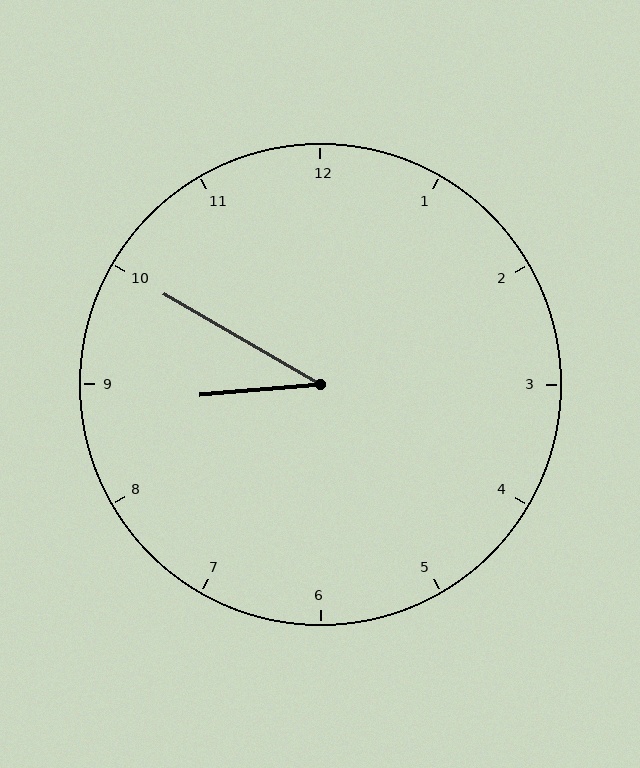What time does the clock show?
8:50.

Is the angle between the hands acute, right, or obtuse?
It is acute.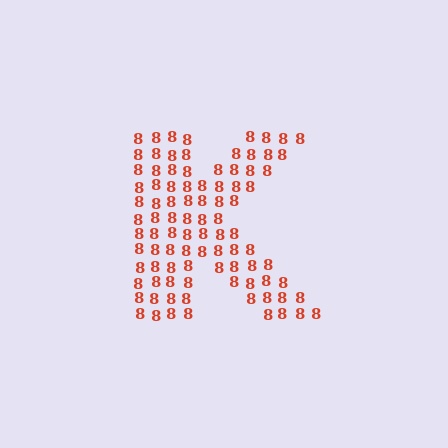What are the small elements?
The small elements are digit 8's.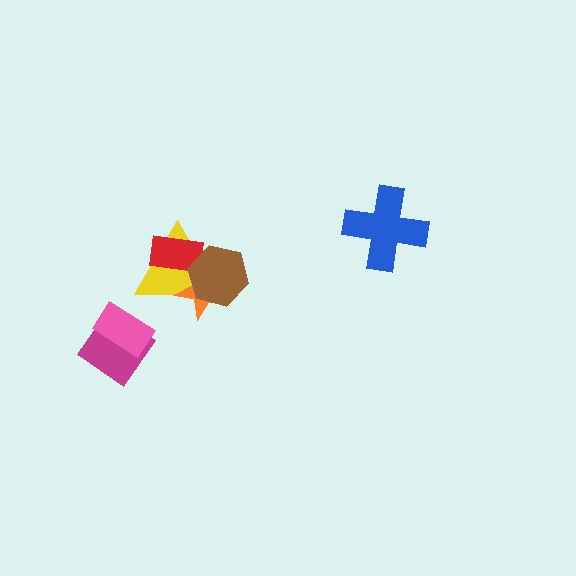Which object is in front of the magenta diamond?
The pink rectangle is in front of the magenta diamond.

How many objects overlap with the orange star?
3 objects overlap with the orange star.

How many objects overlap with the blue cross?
0 objects overlap with the blue cross.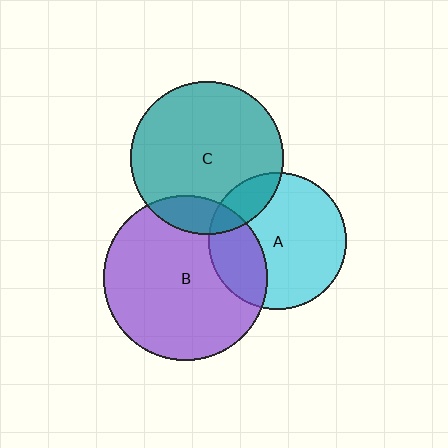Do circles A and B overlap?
Yes.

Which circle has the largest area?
Circle B (purple).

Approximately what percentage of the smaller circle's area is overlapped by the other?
Approximately 25%.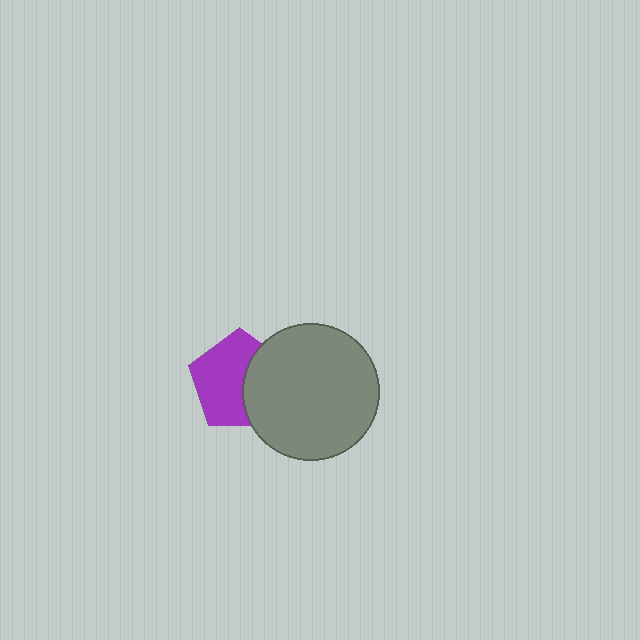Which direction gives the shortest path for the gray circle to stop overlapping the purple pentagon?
Moving right gives the shortest separation.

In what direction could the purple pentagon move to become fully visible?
The purple pentagon could move left. That would shift it out from behind the gray circle entirely.